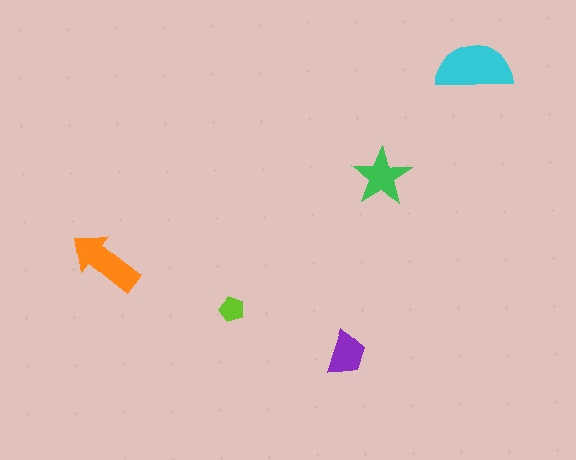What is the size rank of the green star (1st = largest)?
3rd.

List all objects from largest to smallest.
The cyan semicircle, the orange arrow, the green star, the purple trapezoid, the lime pentagon.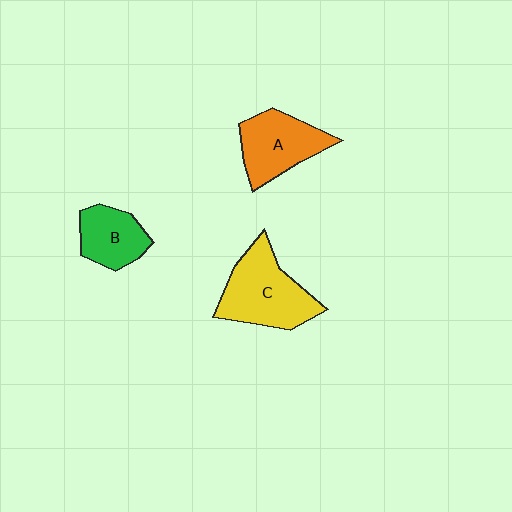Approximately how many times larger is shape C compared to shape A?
Approximately 1.2 times.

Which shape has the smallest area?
Shape B (green).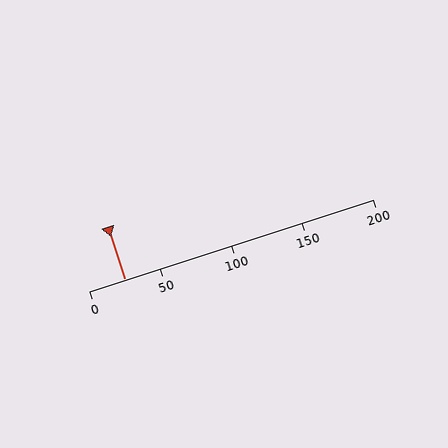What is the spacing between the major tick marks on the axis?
The major ticks are spaced 50 apart.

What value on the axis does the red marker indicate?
The marker indicates approximately 25.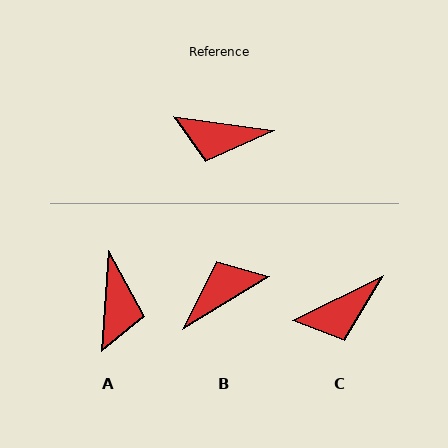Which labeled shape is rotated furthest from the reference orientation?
B, about 141 degrees away.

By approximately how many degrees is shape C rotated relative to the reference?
Approximately 34 degrees counter-clockwise.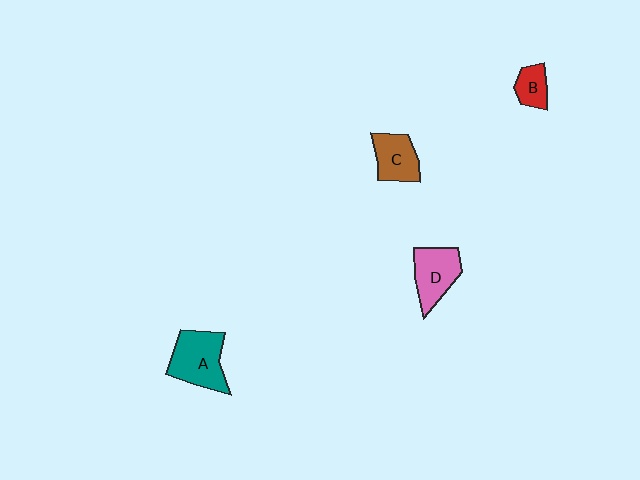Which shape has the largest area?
Shape A (teal).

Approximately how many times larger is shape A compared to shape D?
Approximately 1.2 times.